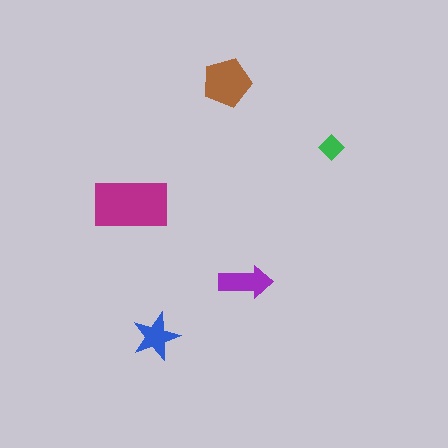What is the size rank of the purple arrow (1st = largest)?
3rd.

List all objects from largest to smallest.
The magenta rectangle, the brown pentagon, the purple arrow, the blue star, the green diamond.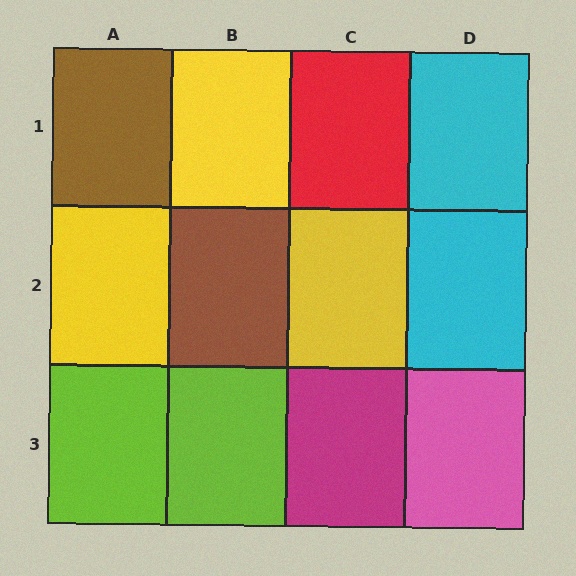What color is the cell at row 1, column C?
Red.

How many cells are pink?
1 cell is pink.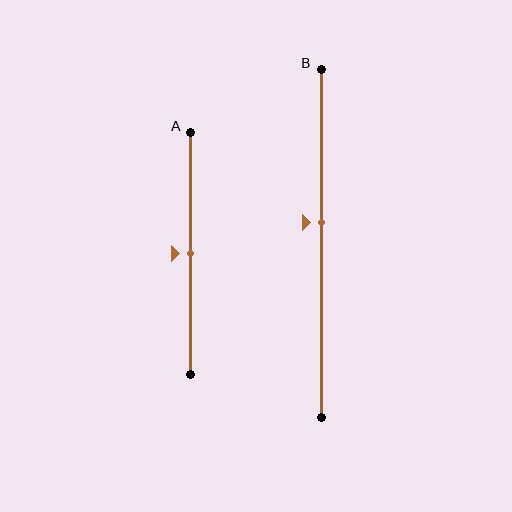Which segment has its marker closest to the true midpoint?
Segment A has its marker closest to the true midpoint.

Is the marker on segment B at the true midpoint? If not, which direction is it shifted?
No, the marker on segment B is shifted upward by about 6% of the segment length.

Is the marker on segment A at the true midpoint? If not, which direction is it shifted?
Yes, the marker on segment A is at the true midpoint.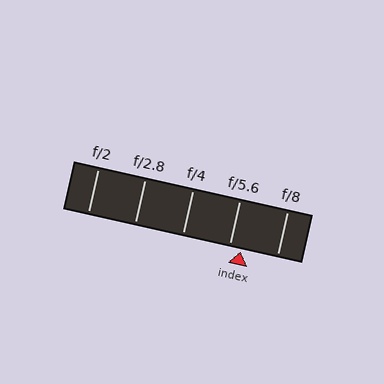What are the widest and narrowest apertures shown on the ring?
The widest aperture shown is f/2 and the narrowest is f/8.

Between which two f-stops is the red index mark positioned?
The index mark is between f/5.6 and f/8.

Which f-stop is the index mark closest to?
The index mark is closest to f/5.6.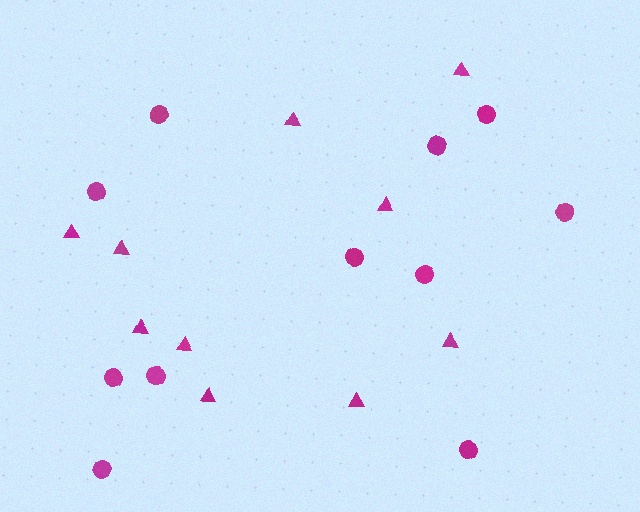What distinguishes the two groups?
There are 2 groups: one group of triangles (10) and one group of circles (11).